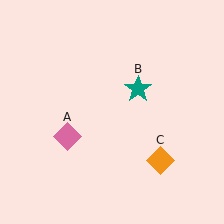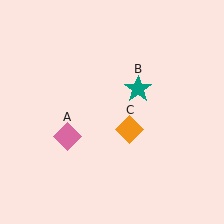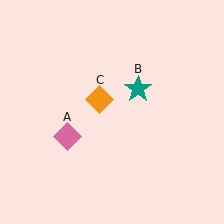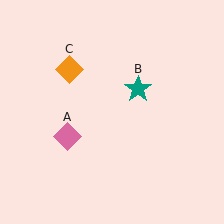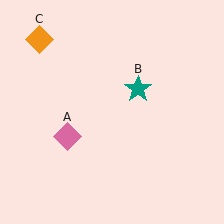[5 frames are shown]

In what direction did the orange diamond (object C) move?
The orange diamond (object C) moved up and to the left.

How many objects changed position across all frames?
1 object changed position: orange diamond (object C).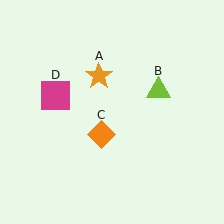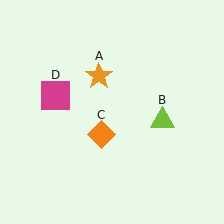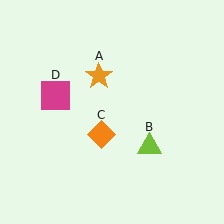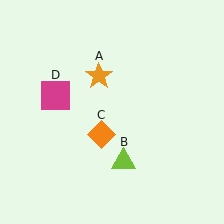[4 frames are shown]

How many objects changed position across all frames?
1 object changed position: lime triangle (object B).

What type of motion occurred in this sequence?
The lime triangle (object B) rotated clockwise around the center of the scene.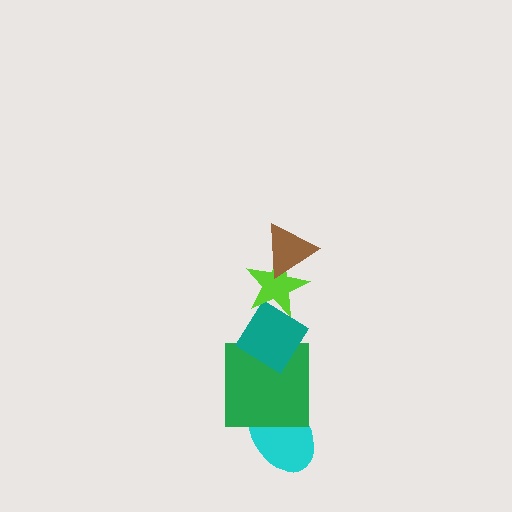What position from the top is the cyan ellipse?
The cyan ellipse is 5th from the top.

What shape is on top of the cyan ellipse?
The green square is on top of the cyan ellipse.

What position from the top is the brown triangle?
The brown triangle is 1st from the top.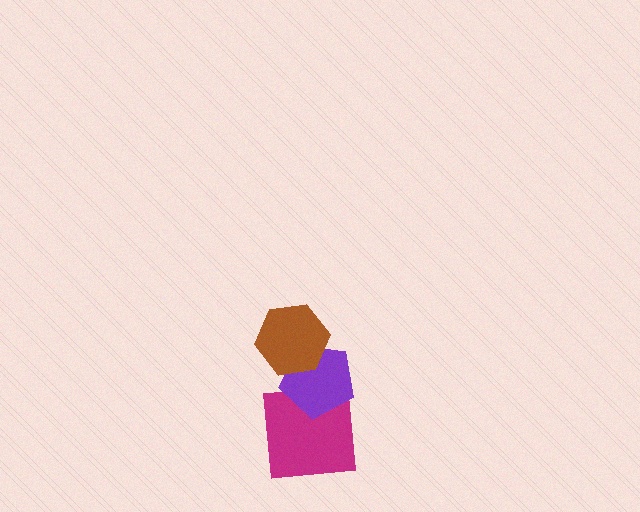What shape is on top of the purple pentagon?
The brown hexagon is on top of the purple pentagon.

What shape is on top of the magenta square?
The purple pentagon is on top of the magenta square.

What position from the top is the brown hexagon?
The brown hexagon is 1st from the top.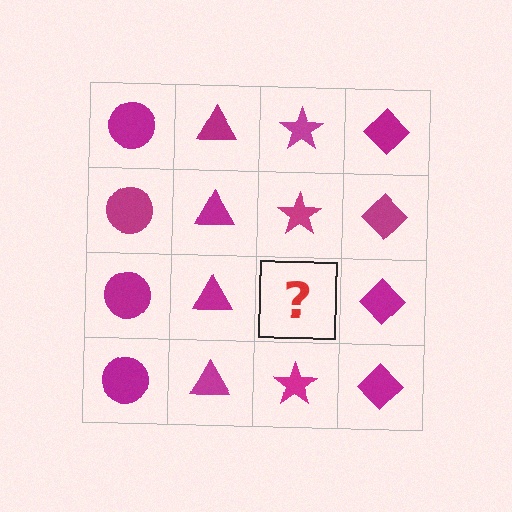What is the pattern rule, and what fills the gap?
The rule is that each column has a consistent shape. The gap should be filled with a magenta star.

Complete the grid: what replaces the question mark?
The question mark should be replaced with a magenta star.